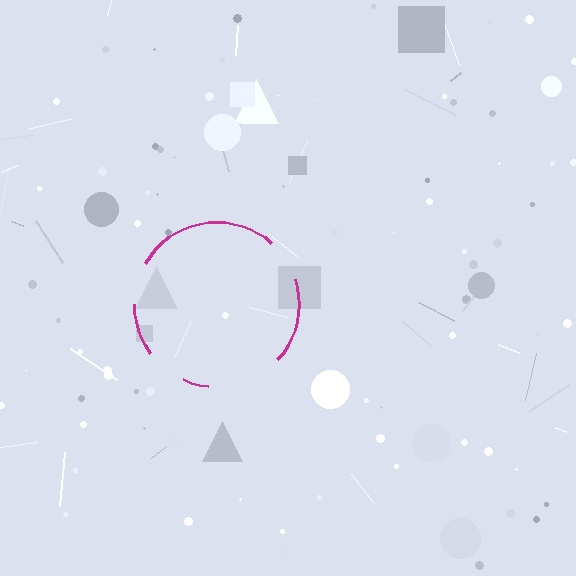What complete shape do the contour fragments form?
The contour fragments form a circle.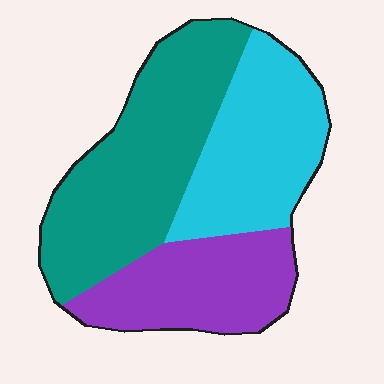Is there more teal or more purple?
Teal.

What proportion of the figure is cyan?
Cyan takes up about one third (1/3) of the figure.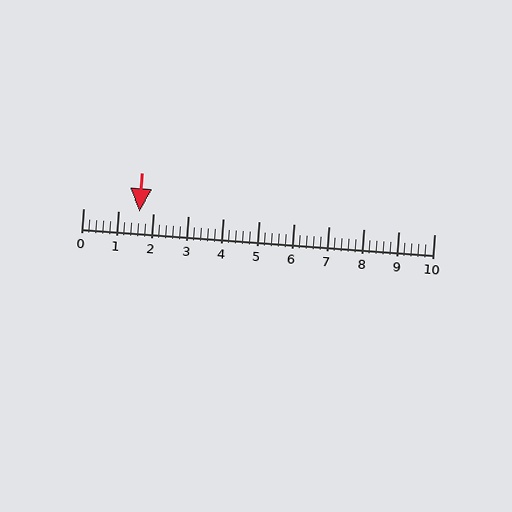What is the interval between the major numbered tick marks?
The major tick marks are spaced 1 units apart.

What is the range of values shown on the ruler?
The ruler shows values from 0 to 10.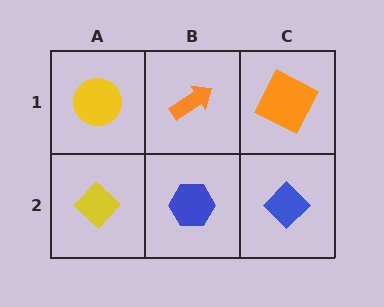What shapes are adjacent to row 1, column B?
A blue hexagon (row 2, column B), a yellow circle (row 1, column A), an orange square (row 1, column C).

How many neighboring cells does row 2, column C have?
2.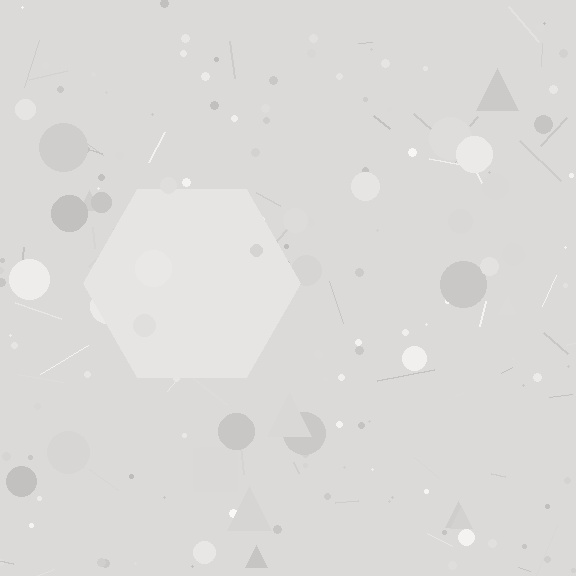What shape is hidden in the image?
A hexagon is hidden in the image.